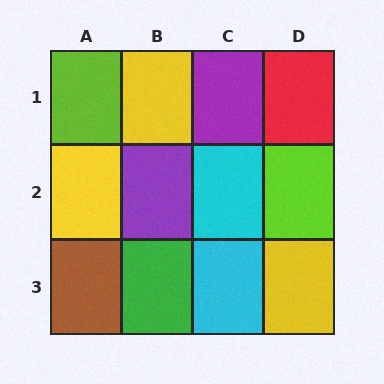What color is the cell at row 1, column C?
Purple.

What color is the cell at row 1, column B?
Yellow.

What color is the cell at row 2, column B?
Purple.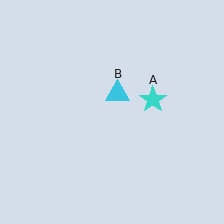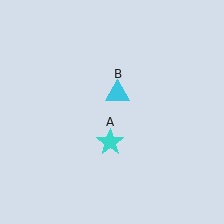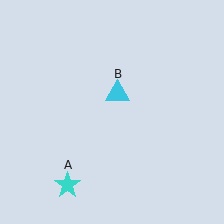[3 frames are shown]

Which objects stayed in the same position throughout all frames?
Cyan triangle (object B) remained stationary.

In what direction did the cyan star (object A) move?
The cyan star (object A) moved down and to the left.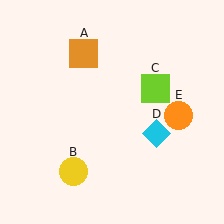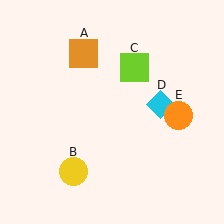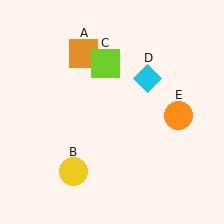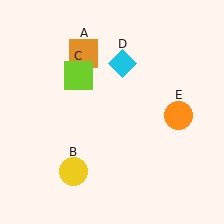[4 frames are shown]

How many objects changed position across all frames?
2 objects changed position: lime square (object C), cyan diamond (object D).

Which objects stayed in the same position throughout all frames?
Orange square (object A) and yellow circle (object B) and orange circle (object E) remained stationary.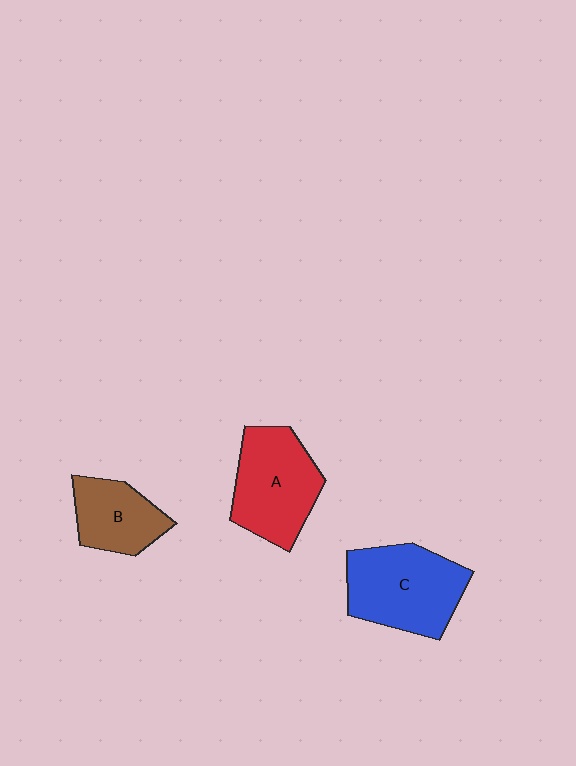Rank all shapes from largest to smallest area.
From largest to smallest: C (blue), A (red), B (brown).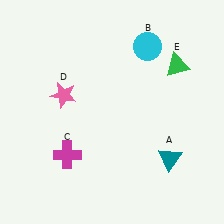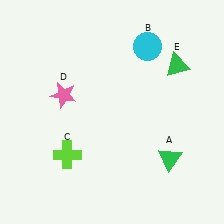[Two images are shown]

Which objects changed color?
A changed from teal to green. C changed from magenta to lime.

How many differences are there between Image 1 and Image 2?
There are 2 differences between the two images.